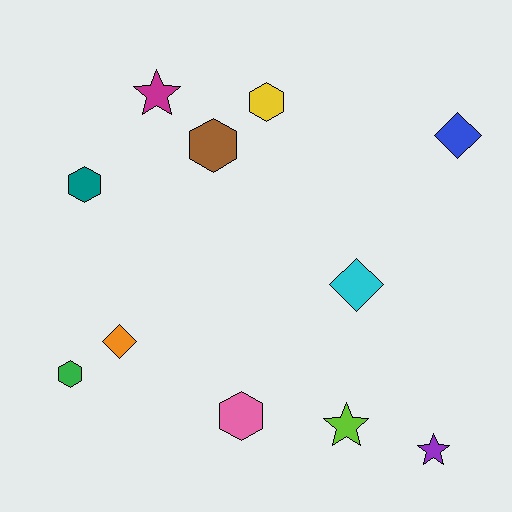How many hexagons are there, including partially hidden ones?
There are 5 hexagons.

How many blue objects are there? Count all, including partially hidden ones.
There is 1 blue object.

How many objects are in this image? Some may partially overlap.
There are 11 objects.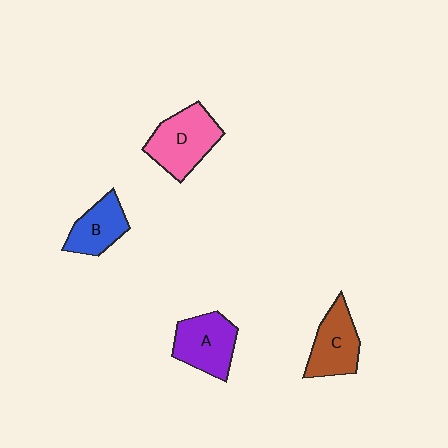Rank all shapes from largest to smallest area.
From largest to smallest: D (pink), A (purple), C (brown), B (blue).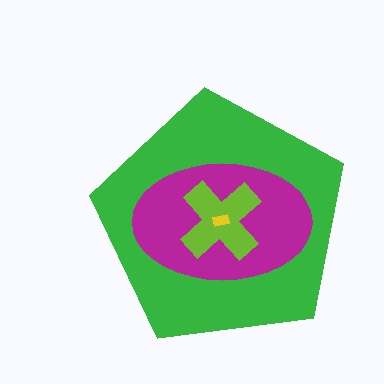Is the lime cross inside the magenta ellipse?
Yes.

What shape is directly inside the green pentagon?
The magenta ellipse.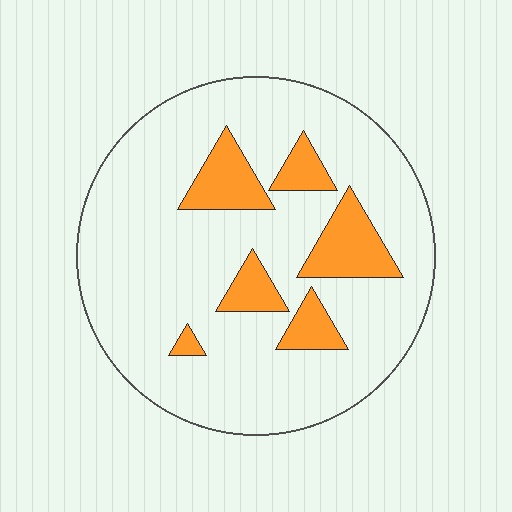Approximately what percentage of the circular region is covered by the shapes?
Approximately 15%.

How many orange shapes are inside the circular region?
6.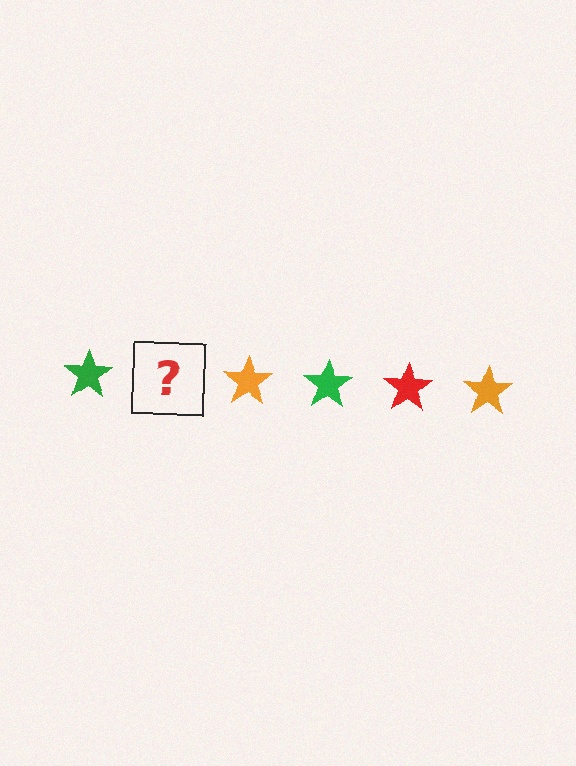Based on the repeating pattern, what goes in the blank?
The blank should be a red star.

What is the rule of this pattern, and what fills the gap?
The rule is that the pattern cycles through green, red, orange stars. The gap should be filled with a red star.